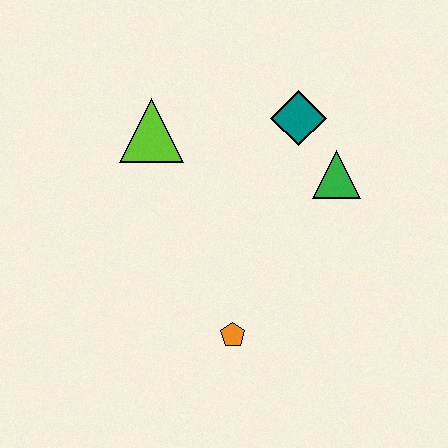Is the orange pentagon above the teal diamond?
No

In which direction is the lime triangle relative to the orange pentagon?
The lime triangle is above the orange pentagon.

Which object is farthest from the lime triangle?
The orange pentagon is farthest from the lime triangle.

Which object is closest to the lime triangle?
The teal diamond is closest to the lime triangle.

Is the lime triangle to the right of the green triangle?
No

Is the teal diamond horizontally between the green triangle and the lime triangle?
Yes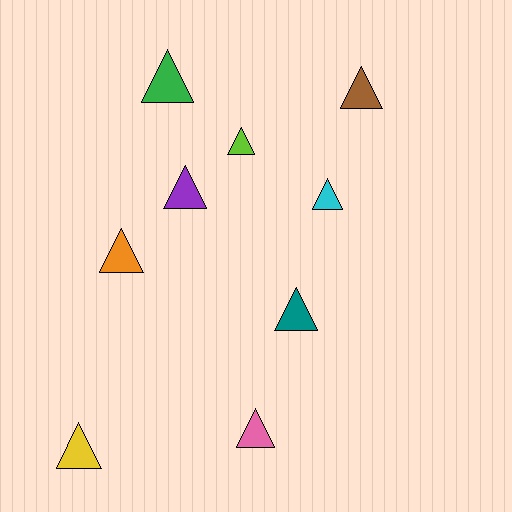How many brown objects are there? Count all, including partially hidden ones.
There is 1 brown object.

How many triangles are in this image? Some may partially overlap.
There are 9 triangles.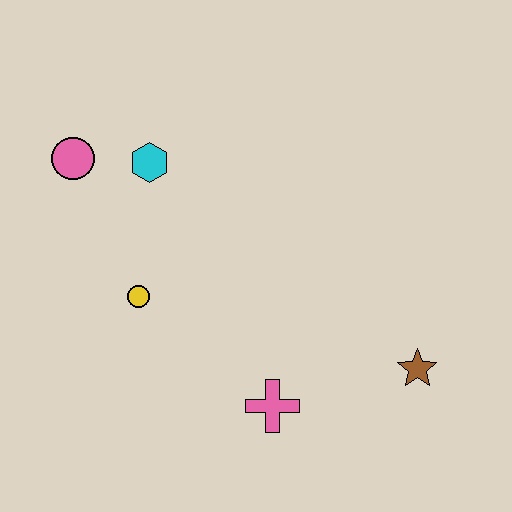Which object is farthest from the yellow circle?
The brown star is farthest from the yellow circle.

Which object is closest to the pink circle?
The cyan hexagon is closest to the pink circle.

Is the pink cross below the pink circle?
Yes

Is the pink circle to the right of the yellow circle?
No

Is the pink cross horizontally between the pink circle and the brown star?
Yes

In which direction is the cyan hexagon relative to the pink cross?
The cyan hexagon is above the pink cross.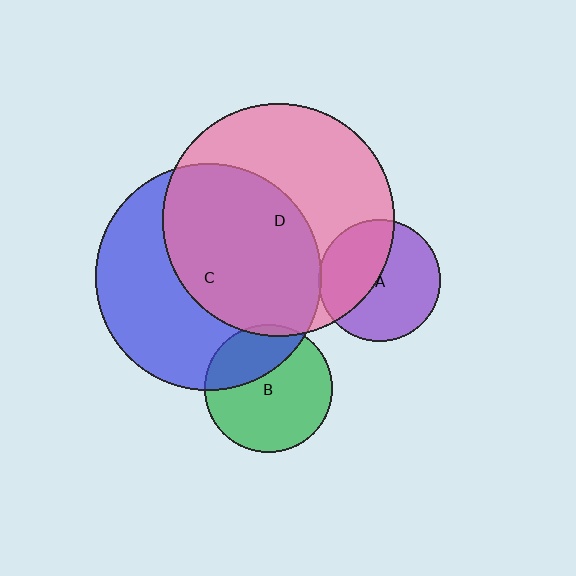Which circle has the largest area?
Circle D (pink).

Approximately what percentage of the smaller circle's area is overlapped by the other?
Approximately 5%.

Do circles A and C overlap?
Yes.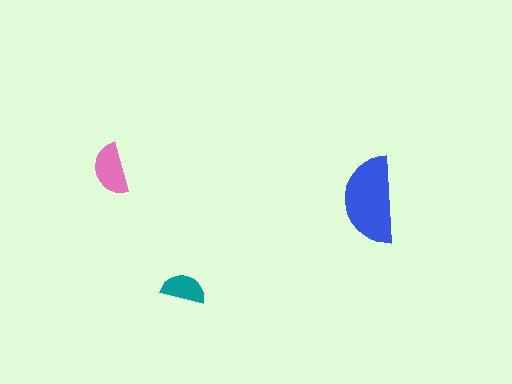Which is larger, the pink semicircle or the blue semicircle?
The blue one.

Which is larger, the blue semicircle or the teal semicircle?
The blue one.